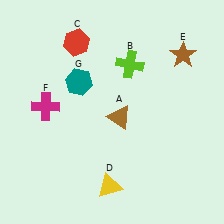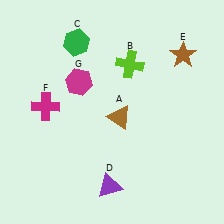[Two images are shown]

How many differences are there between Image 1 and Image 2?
There are 3 differences between the two images.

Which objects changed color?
C changed from red to green. D changed from yellow to purple. G changed from teal to magenta.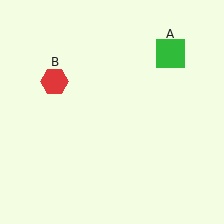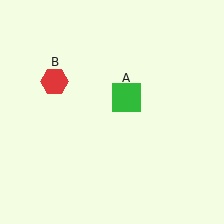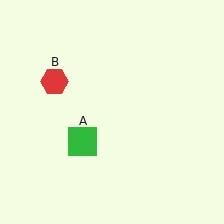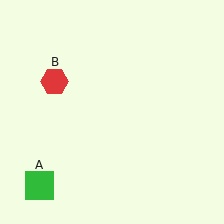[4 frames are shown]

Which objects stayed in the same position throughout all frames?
Red hexagon (object B) remained stationary.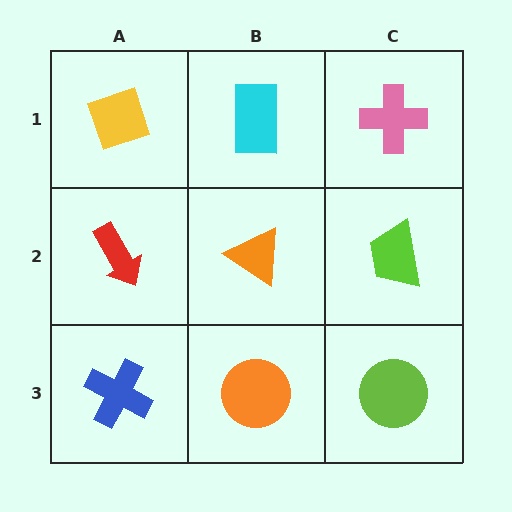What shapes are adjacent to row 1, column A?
A red arrow (row 2, column A), a cyan rectangle (row 1, column B).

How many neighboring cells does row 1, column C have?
2.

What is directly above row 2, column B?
A cyan rectangle.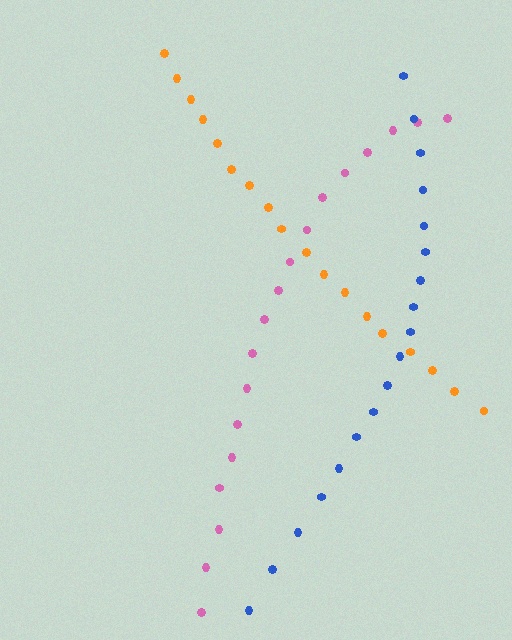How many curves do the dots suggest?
There are 3 distinct paths.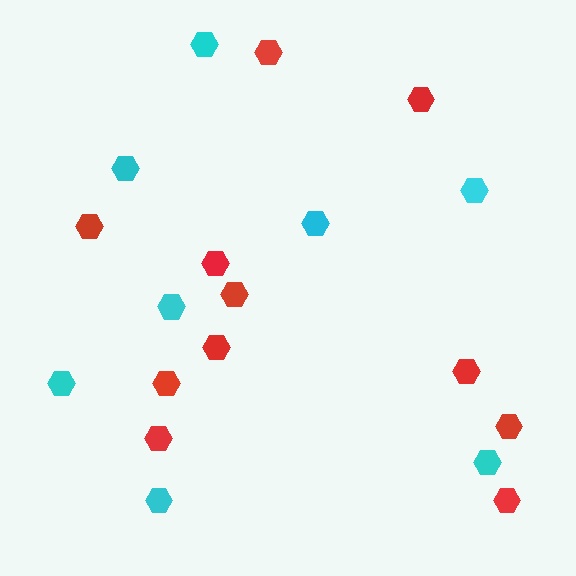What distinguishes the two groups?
There are 2 groups: one group of red hexagons (11) and one group of cyan hexagons (8).